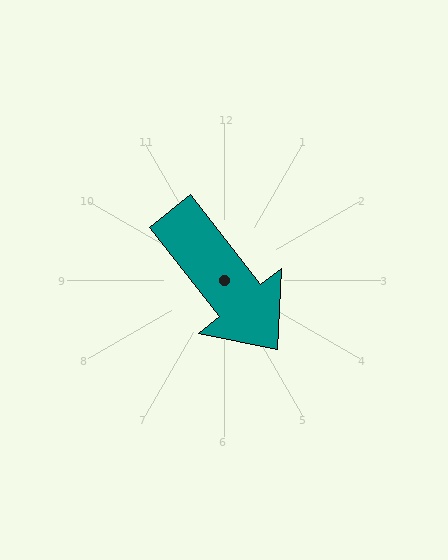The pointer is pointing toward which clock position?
Roughly 5 o'clock.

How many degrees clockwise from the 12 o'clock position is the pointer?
Approximately 142 degrees.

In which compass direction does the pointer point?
Southeast.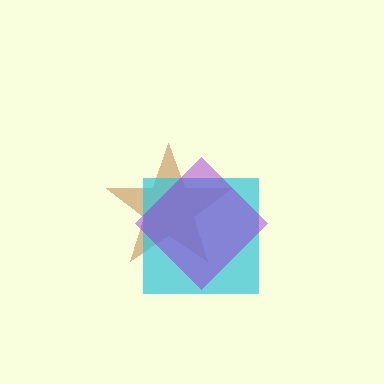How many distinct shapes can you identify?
There are 3 distinct shapes: a brown star, a cyan square, a purple diamond.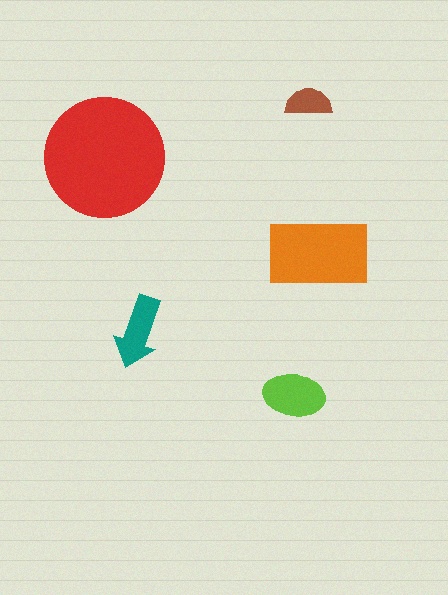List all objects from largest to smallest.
The red circle, the orange rectangle, the lime ellipse, the teal arrow, the brown semicircle.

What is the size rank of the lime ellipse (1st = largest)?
3rd.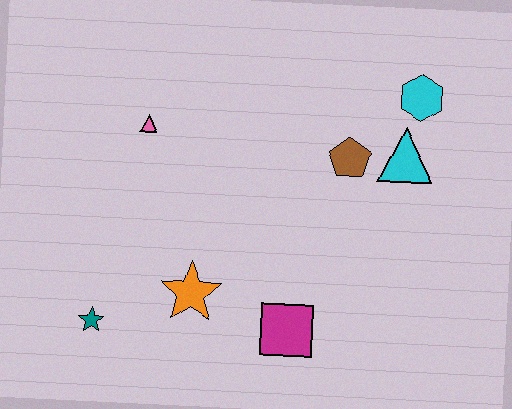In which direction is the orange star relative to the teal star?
The orange star is to the right of the teal star.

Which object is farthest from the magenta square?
The cyan hexagon is farthest from the magenta square.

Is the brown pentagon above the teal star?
Yes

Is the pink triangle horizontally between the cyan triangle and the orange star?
No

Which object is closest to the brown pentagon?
The cyan triangle is closest to the brown pentagon.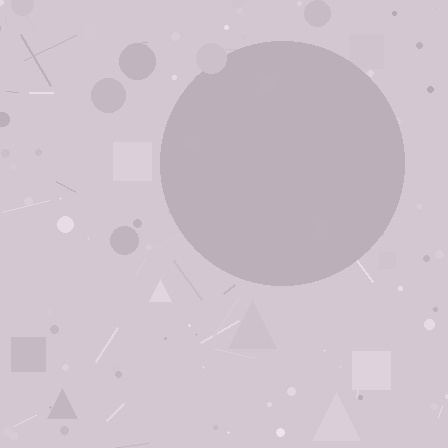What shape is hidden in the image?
A circle is hidden in the image.